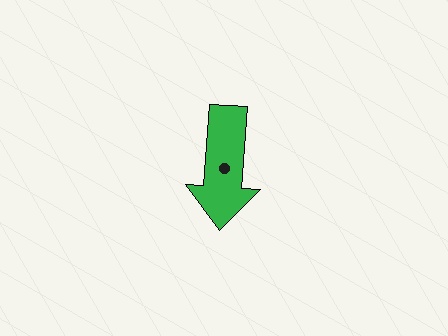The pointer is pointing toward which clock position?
Roughly 6 o'clock.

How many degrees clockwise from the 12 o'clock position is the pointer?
Approximately 184 degrees.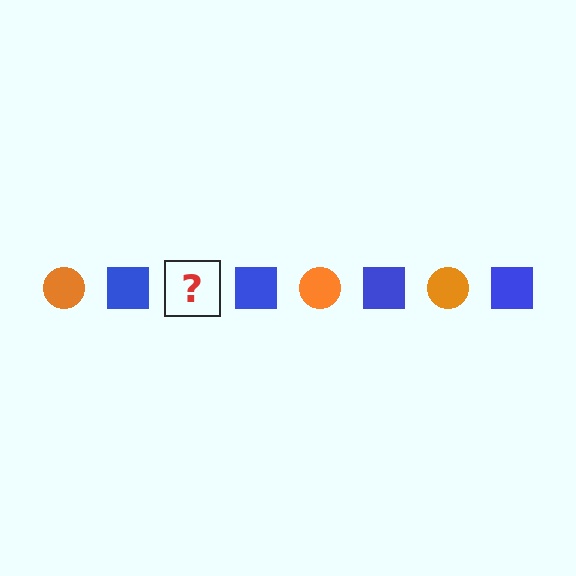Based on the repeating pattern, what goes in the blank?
The blank should be an orange circle.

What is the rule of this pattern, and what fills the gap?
The rule is that the pattern alternates between orange circle and blue square. The gap should be filled with an orange circle.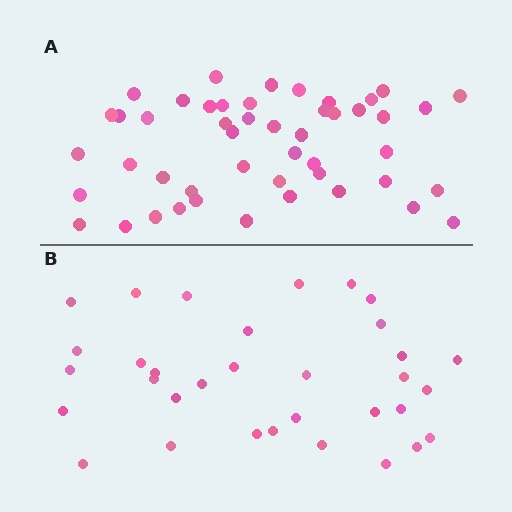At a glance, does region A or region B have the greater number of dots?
Region A (the top region) has more dots.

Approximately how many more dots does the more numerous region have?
Region A has approximately 15 more dots than region B.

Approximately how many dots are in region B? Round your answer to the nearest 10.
About 30 dots. (The exact count is 33, which rounds to 30.)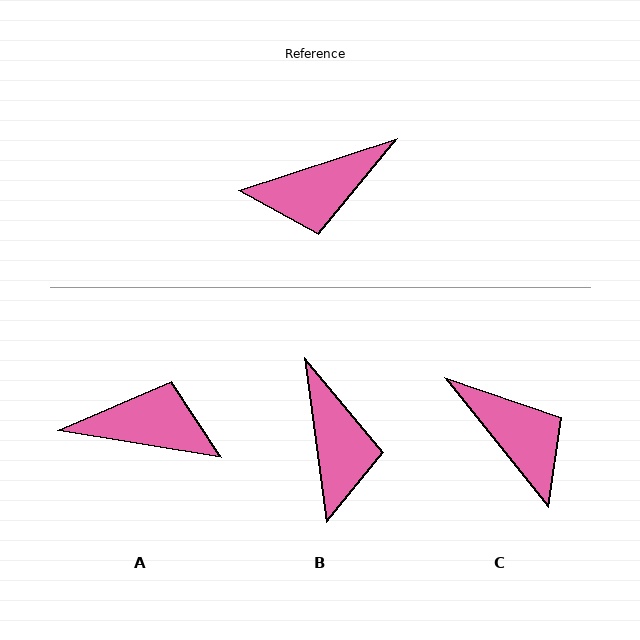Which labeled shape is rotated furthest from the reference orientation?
A, about 152 degrees away.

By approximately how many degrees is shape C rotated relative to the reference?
Approximately 111 degrees counter-clockwise.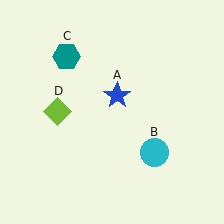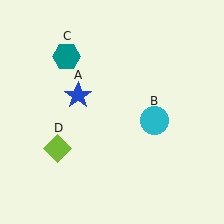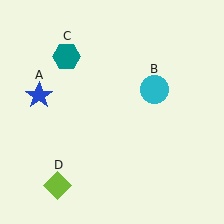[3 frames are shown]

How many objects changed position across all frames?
3 objects changed position: blue star (object A), cyan circle (object B), lime diamond (object D).